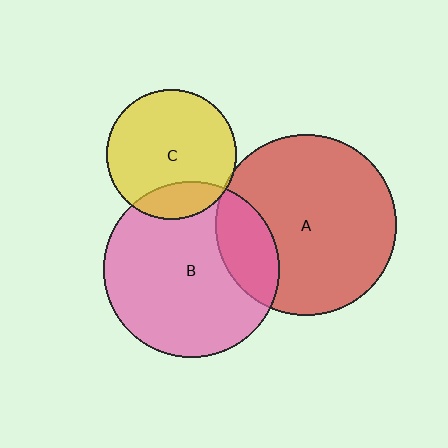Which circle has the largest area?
Circle A (red).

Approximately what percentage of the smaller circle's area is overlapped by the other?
Approximately 5%.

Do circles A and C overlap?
Yes.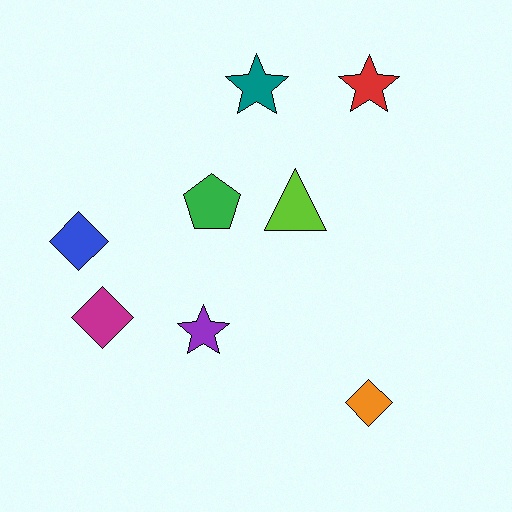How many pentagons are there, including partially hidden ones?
There is 1 pentagon.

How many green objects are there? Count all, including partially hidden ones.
There is 1 green object.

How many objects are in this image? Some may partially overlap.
There are 8 objects.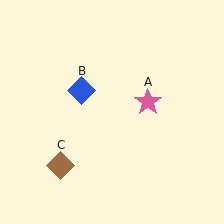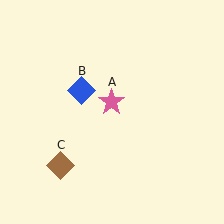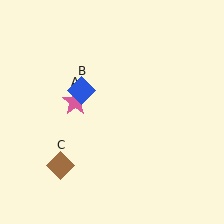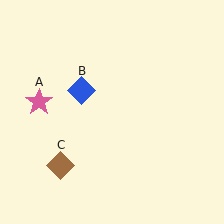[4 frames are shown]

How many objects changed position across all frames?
1 object changed position: pink star (object A).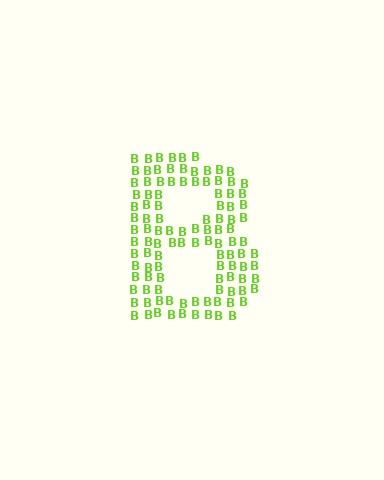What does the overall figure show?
The overall figure shows the letter B.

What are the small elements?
The small elements are letter B's.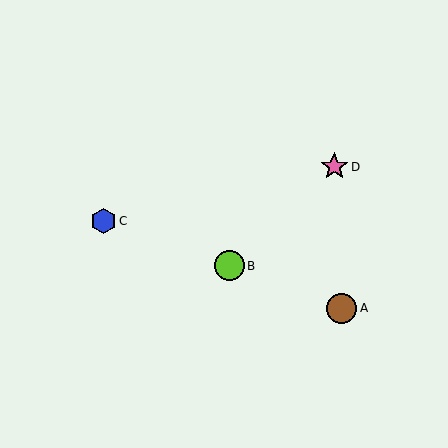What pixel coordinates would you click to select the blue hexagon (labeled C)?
Click at (103, 221) to select the blue hexagon C.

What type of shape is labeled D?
Shape D is a pink star.